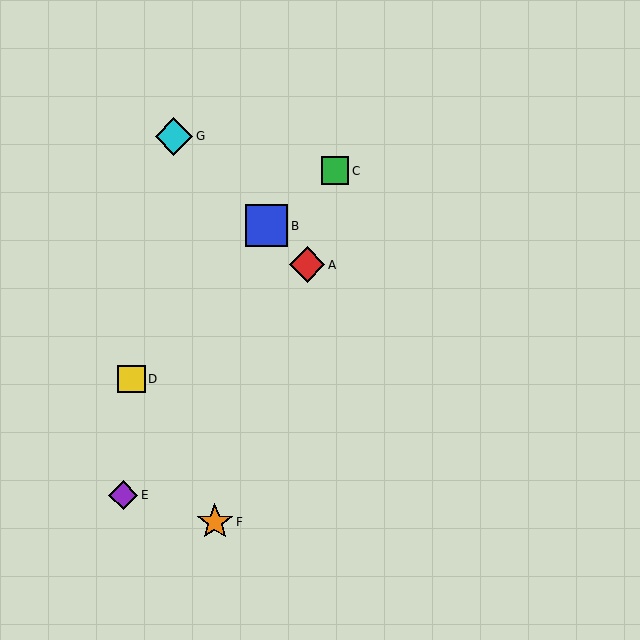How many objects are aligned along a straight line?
3 objects (A, B, G) are aligned along a straight line.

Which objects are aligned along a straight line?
Objects A, B, G are aligned along a straight line.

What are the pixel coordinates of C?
Object C is at (335, 171).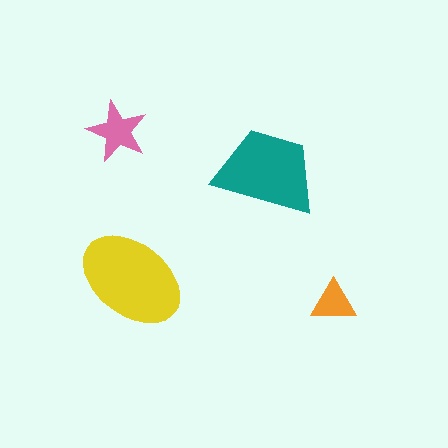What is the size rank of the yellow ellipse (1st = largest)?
1st.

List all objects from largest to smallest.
The yellow ellipse, the teal trapezoid, the pink star, the orange triangle.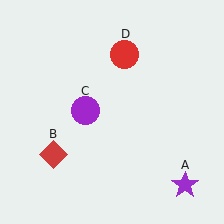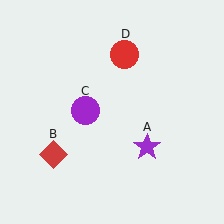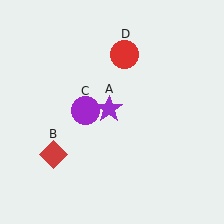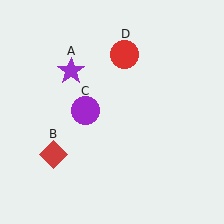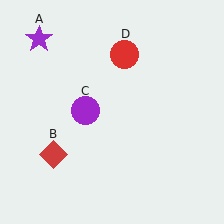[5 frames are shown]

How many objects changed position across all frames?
1 object changed position: purple star (object A).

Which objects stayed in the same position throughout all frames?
Red diamond (object B) and purple circle (object C) and red circle (object D) remained stationary.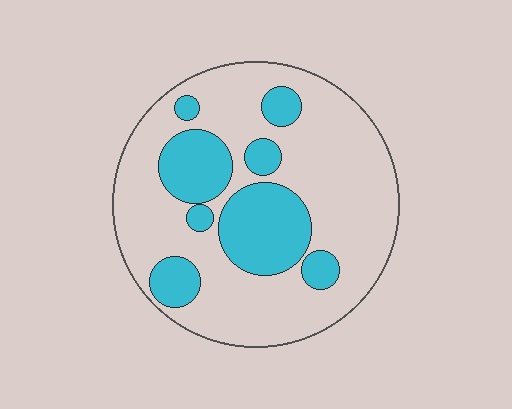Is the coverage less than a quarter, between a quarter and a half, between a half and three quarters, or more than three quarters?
Between a quarter and a half.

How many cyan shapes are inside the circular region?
8.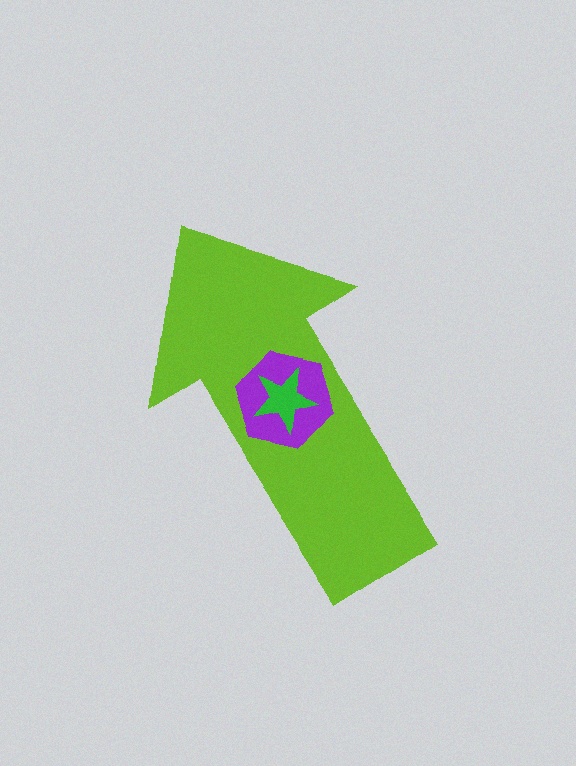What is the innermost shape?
The green star.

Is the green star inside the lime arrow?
Yes.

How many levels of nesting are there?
3.